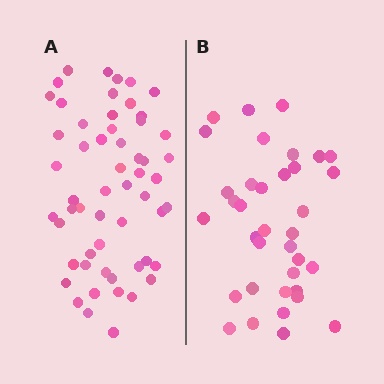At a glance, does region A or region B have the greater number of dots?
Region A (the left region) has more dots.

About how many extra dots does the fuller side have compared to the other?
Region A has approximately 20 more dots than region B.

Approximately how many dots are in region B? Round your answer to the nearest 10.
About 40 dots. (The exact count is 36, which rounds to 40.)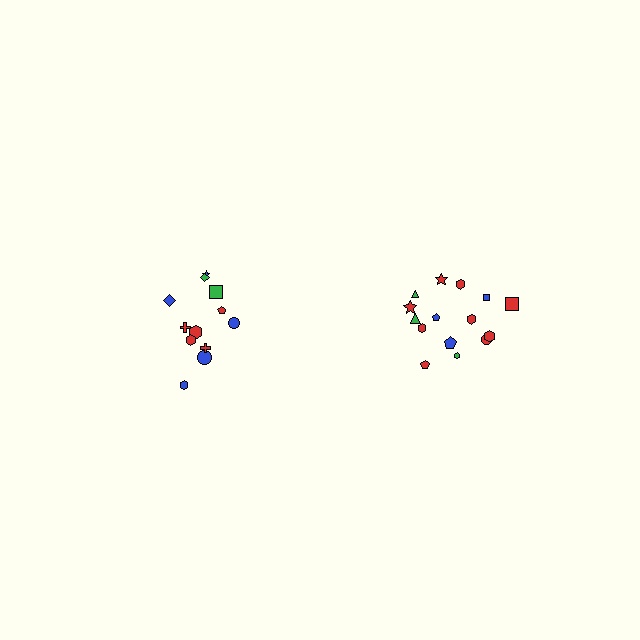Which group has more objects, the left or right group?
The right group.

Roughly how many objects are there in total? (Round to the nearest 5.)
Roughly 25 objects in total.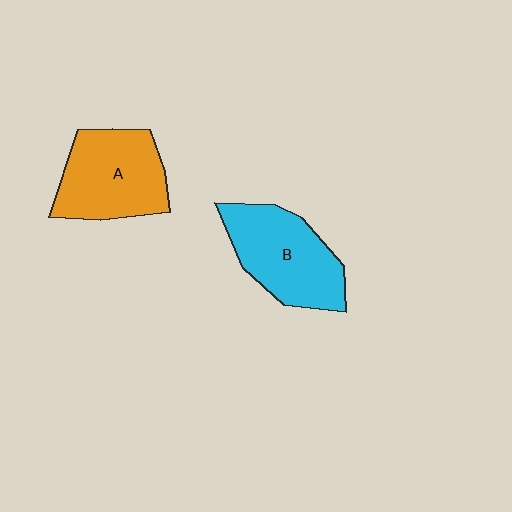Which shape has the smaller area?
Shape A (orange).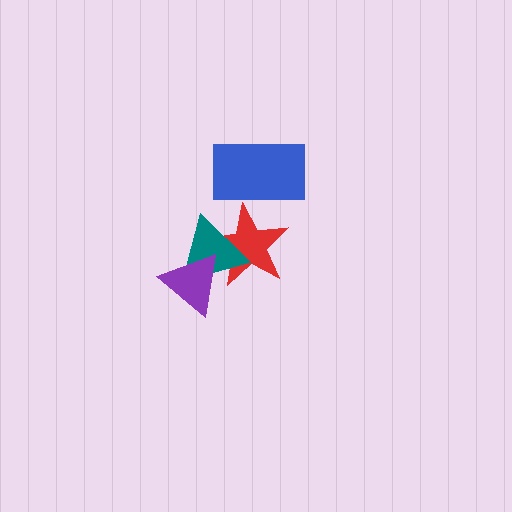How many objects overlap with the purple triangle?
2 objects overlap with the purple triangle.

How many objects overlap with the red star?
3 objects overlap with the red star.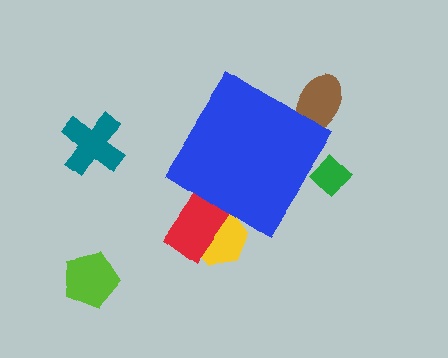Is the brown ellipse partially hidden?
Yes, the brown ellipse is partially hidden behind the blue diamond.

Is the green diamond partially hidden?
Yes, the green diamond is partially hidden behind the blue diamond.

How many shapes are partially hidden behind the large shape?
4 shapes are partially hidden.